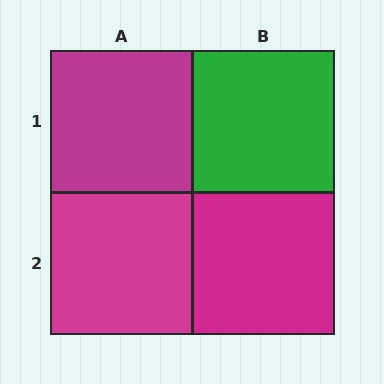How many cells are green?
1 cell is green.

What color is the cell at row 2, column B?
Magenta.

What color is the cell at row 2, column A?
Magenta.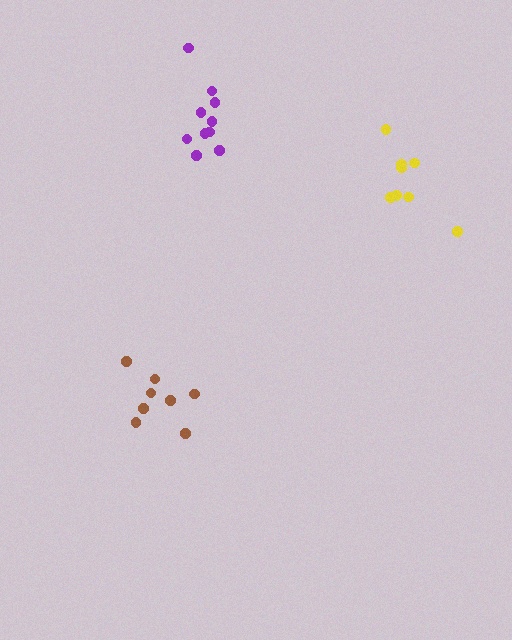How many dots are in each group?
Group 1: 8 dots, Group 2: 10 dots, Group 3: 8 dots (26 total).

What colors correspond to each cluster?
The clusters are colored: brown, purple, yellow.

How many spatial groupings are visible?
There are 3 spatial groupings.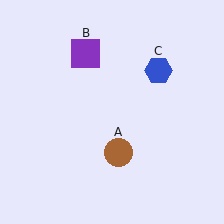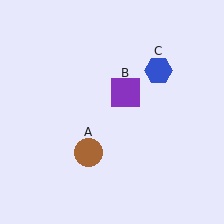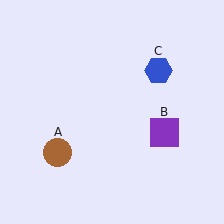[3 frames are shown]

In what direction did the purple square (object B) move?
The purple square (object B) moved down and to the right.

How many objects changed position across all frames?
2 objects changed position: brown circle (object A), purple square (object B).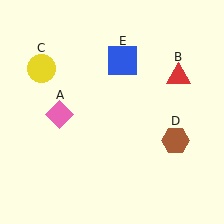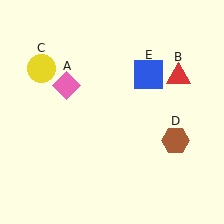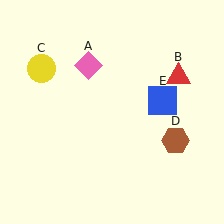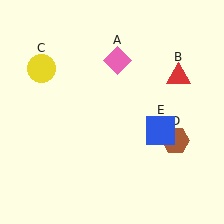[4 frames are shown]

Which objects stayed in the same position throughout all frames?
Red triangle (object B) and yellow circle (object C) and brown hexagon (object D) remained stationary.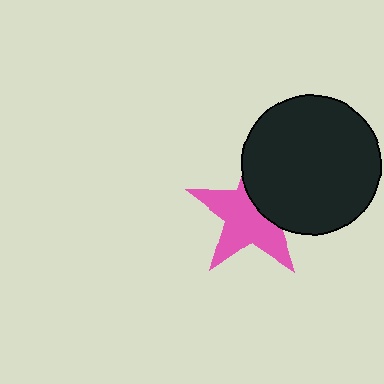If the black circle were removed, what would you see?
You would see the complete pink star.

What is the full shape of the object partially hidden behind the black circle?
The partially hidden object is a pink star.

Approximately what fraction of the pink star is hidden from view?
Roughly 37% of the pink star is hidden behind the black circle.